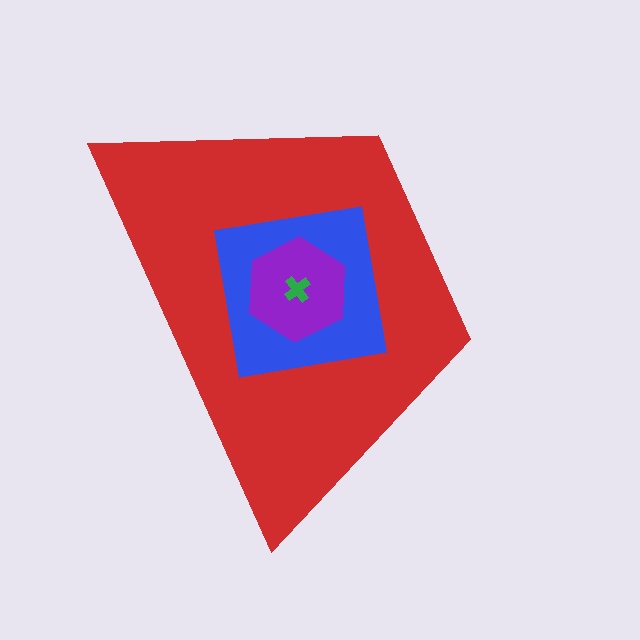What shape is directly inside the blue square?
The purple hexagon.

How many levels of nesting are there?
4.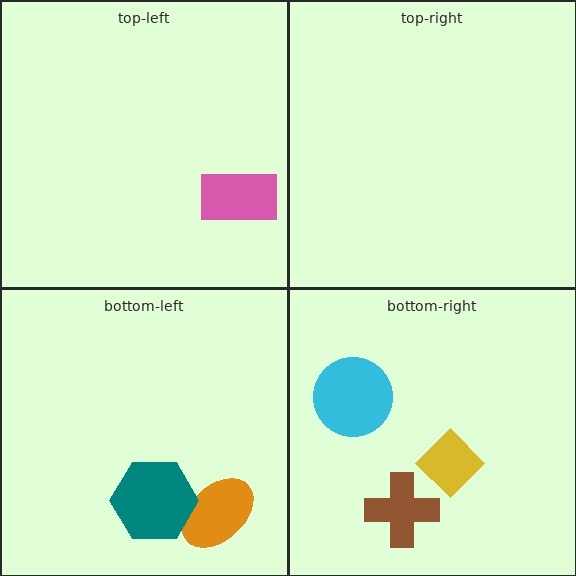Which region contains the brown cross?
The bottom-right region.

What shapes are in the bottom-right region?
The yellow diamond, the brown cross, the cyan circle.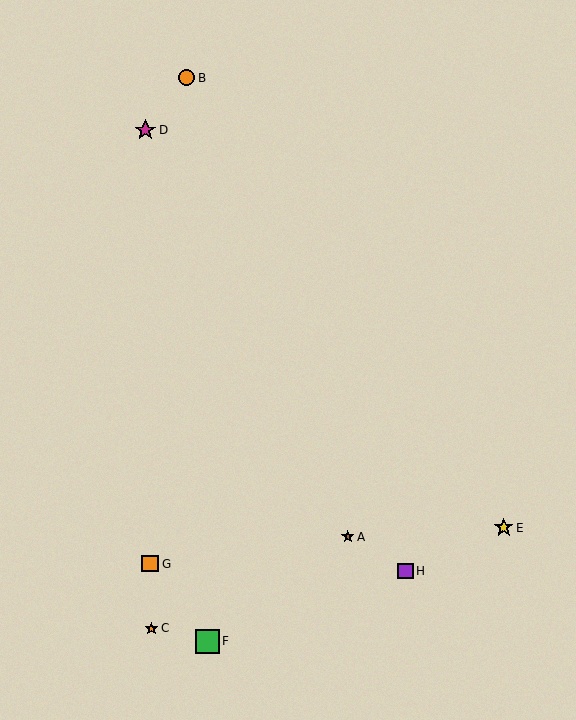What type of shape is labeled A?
Shape A is a brown star.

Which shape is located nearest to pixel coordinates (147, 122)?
The magenta star (labeled D) at (145, 130) is nearest to that location.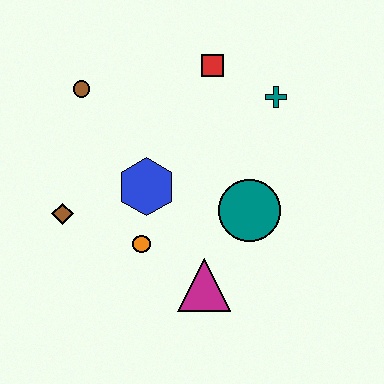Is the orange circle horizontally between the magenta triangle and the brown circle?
Yes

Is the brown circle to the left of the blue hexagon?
Yes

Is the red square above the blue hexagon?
Yes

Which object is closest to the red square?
The teal cross is closest to the red square.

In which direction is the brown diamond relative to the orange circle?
The brown diamond is to the left of the orange circle.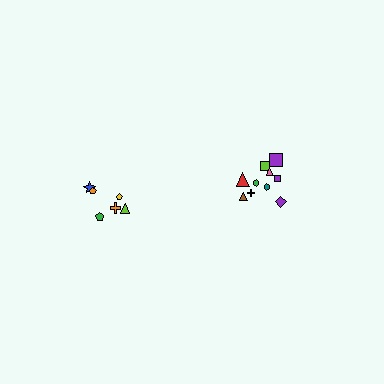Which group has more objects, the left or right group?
The right group.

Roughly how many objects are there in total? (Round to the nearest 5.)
Roughly 15 objects in total.